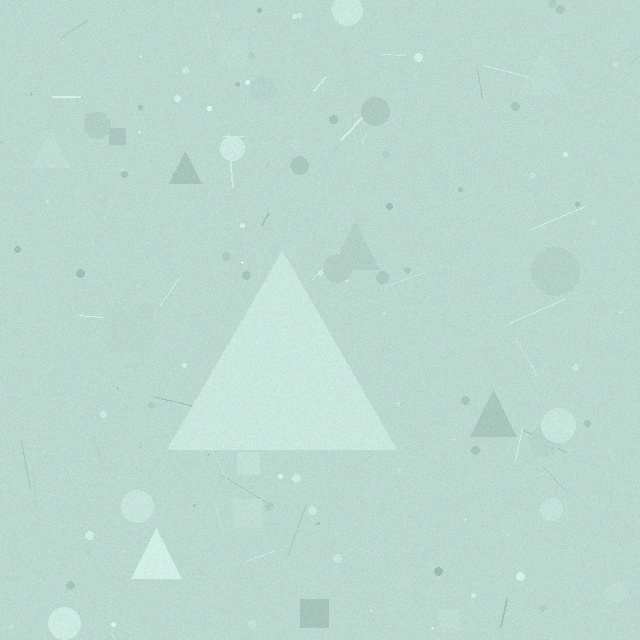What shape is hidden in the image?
A triangle is hidden in the image.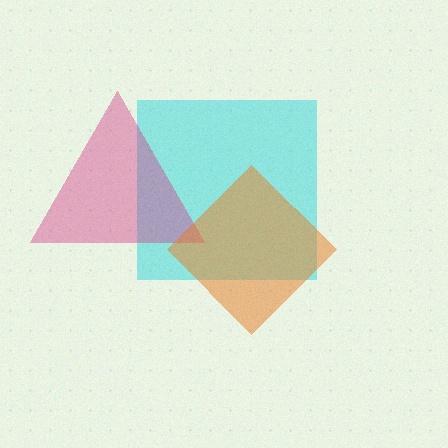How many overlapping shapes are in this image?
There are 3 overlapping shapes in the image.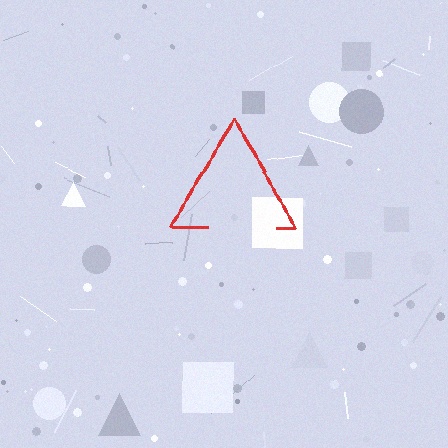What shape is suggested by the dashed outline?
The dashed outline suggests a triangle.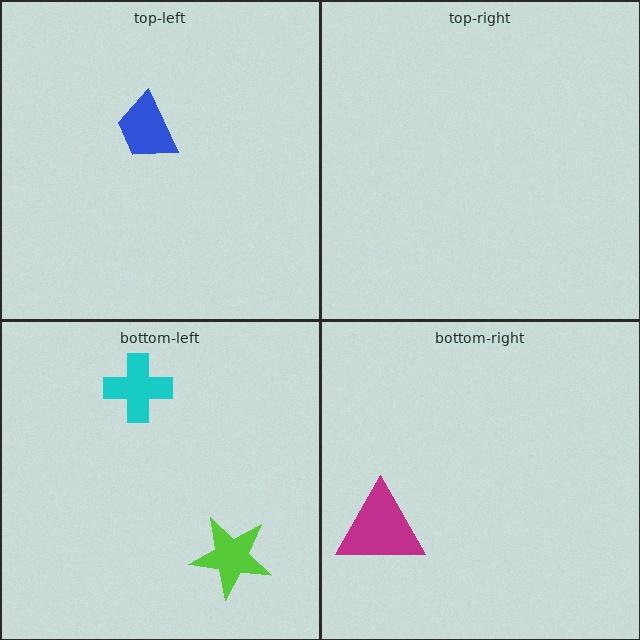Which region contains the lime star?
The bottom-left region.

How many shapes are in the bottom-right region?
1.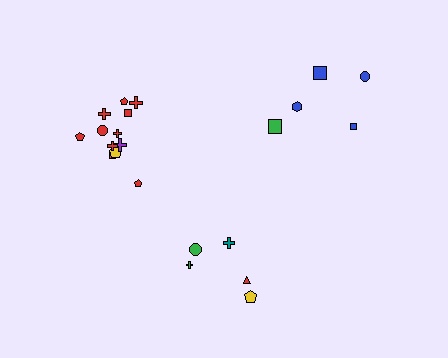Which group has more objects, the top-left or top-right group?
The top-left group.